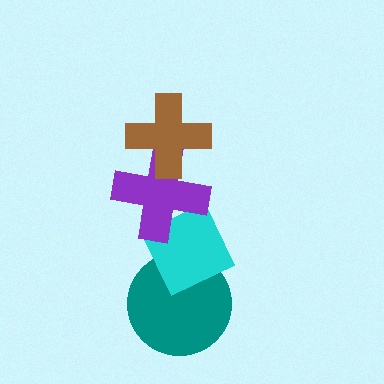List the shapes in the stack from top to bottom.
From top to bottom: the brown cross, the purple cross, the cyan diamond, the teal circle.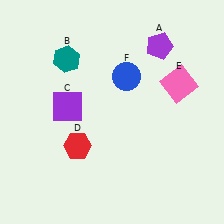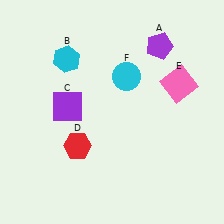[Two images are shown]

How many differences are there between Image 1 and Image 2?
There are 2 differences between the two images.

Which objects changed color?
B changed from teal to cyan. F changed from blue to cyan.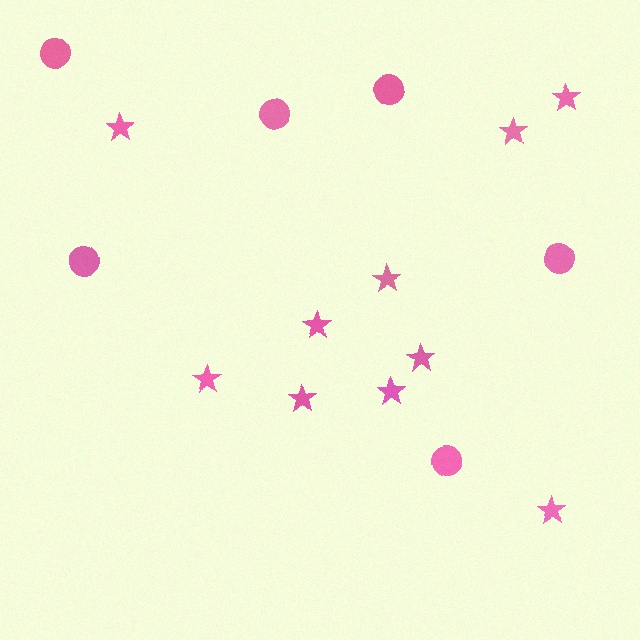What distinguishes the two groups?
There are 2 groups: one group of circles (6) and one group of stars (10).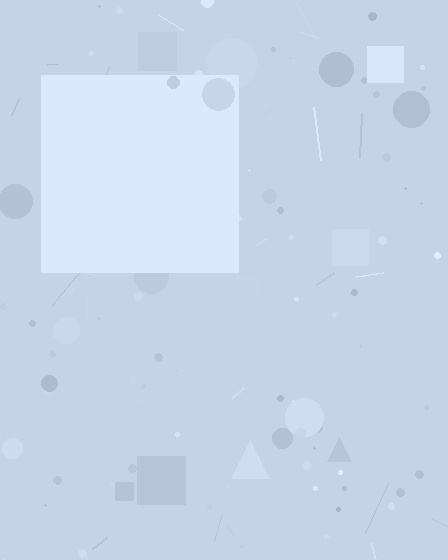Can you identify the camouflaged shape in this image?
The camouflaged shape is a square.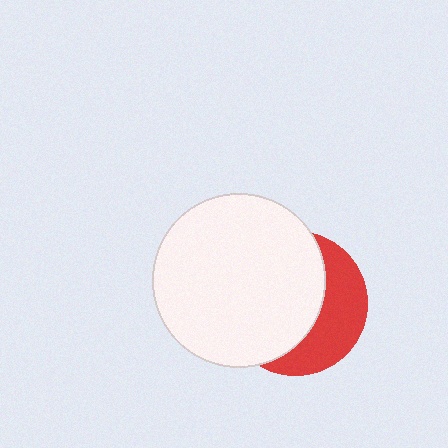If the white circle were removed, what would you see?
You would see the complete red circle.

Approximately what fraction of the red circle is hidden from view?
Roughly 63% of the red circle is hidden behind the white circle.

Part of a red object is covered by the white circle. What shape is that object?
It is a circle.